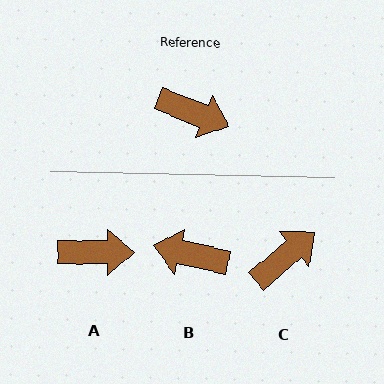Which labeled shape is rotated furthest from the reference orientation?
B, about 171 degrees away.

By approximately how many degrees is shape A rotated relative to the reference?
Approximately 22 degrees counter-clockwise.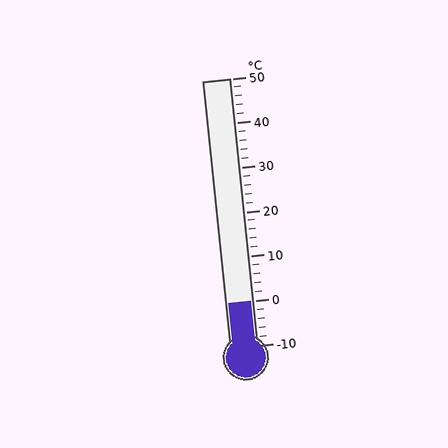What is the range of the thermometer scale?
The thermometer scale ranges from -10°C to 50°C.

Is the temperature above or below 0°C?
The temperature is at 0°C.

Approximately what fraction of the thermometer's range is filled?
The thermometer is filled to approximately 15% of its range.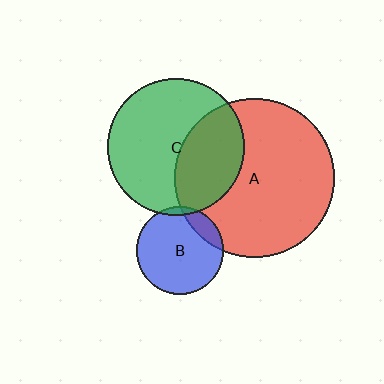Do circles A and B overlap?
Yes.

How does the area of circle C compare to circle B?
Approximately 2.5 times.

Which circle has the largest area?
Circle A (red).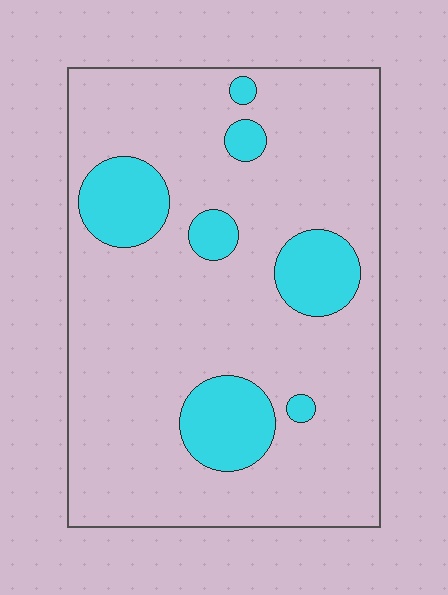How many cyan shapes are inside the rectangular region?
7.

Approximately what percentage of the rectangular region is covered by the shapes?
Approximately 15%.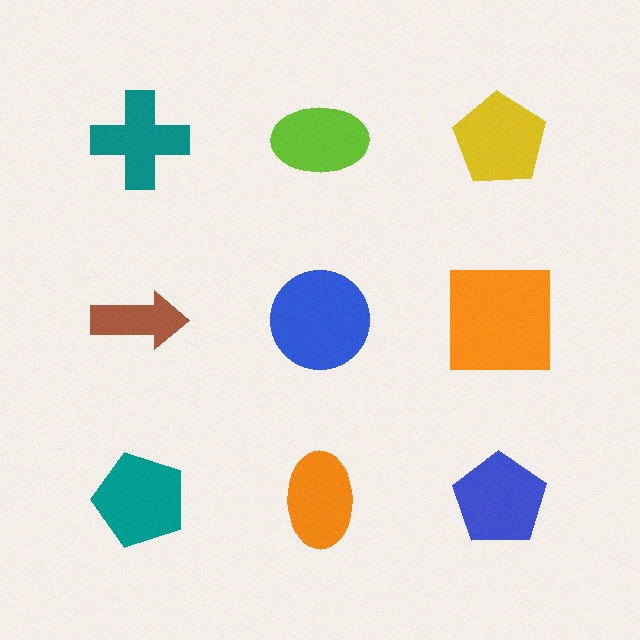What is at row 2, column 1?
A brown arrow.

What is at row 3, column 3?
A blue pentagon.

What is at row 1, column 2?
A lime ellipse.